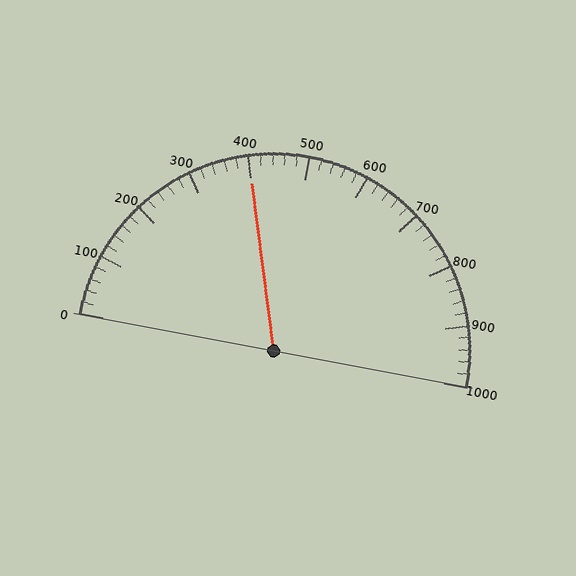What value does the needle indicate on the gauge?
The needle indicates approximately 400.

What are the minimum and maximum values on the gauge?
The gauge ranges from 0 to 1000.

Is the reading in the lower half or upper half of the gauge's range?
The reading is in the lower half of the range (0 to 1000).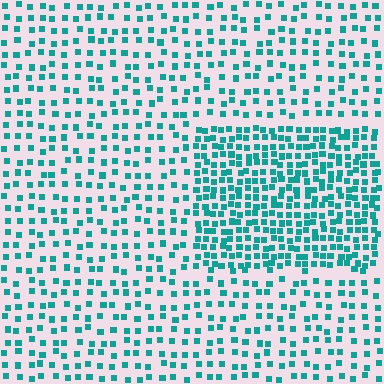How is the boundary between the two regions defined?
The boundary is defined by a change in element density (approximately 2.0x ratio). All elements are the same color, size, and shape.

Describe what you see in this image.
The image contains small teal elements arranged at two different densities. A rectangle-shaped region is visible where the elements are more densely packed than the surrounding area.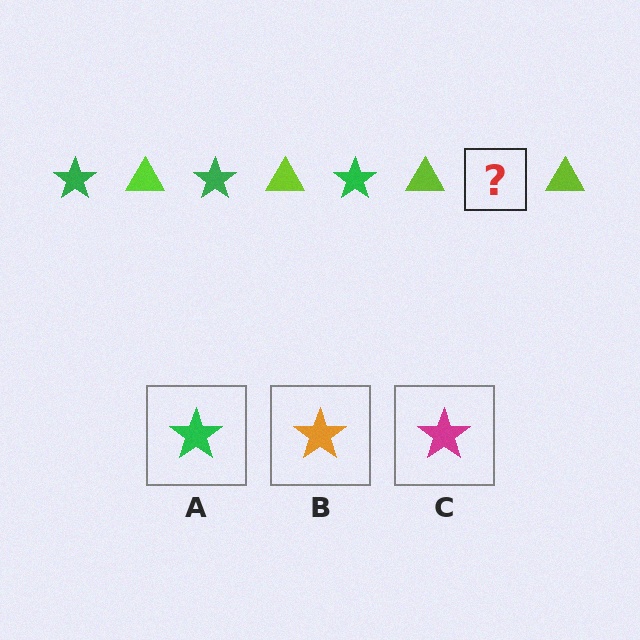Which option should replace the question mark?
Option A.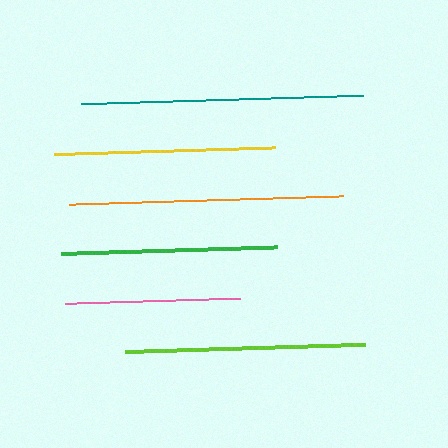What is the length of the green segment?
The green segment is approximately 217 pixels long.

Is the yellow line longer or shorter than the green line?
The yellow line is longer than the green line.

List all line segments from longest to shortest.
From longest to shortest: teal, orange, lime, yellow, green, pink.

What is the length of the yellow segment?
The yellow segment is approximately 221 pixels long.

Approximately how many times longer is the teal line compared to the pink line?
The teal line is approximately 1.6 times the length of the pink line.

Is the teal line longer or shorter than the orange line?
The teal line is longer than the orange line.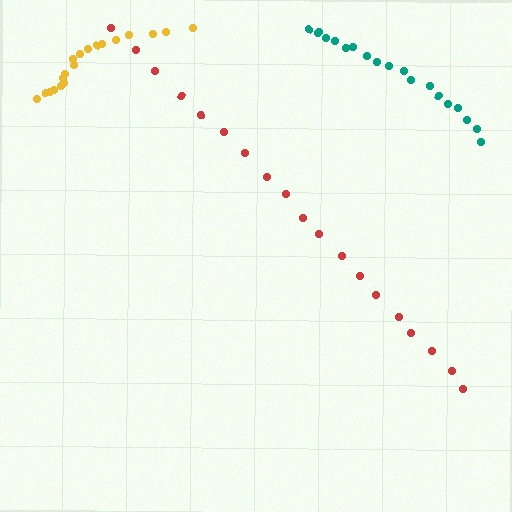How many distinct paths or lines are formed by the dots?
There are 3 distinct paths.